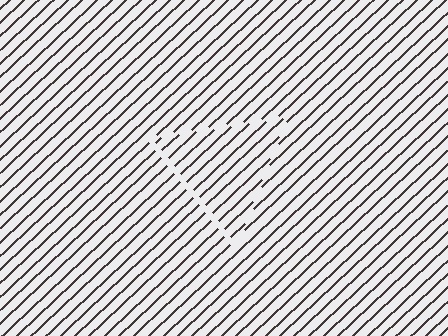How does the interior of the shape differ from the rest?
The interior of the shape contains the same grating, shifted by half a period — the contour is defined by the phase discontinuity where line-ends from the inner and outer gratings abut.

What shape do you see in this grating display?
An illusory triangle. The interior of the shape contains the same grating, shifted by half a period — the contour is defined by the phase discontinuity where line-ends from the inner and outer gratings abut.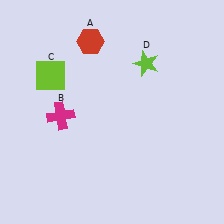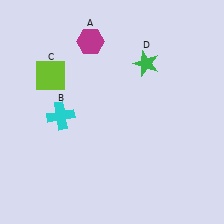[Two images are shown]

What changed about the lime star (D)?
In Image 1, D is lime. In Image 2, it changed to green.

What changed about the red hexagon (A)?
In Image 1, A is red. In Image 2, it changed to magenta.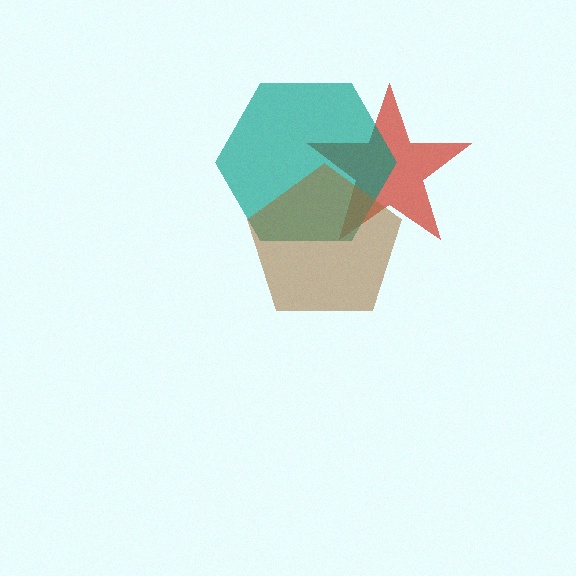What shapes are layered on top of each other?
The layered shapes are: a red star, a teal hexagon, a brown pentagon.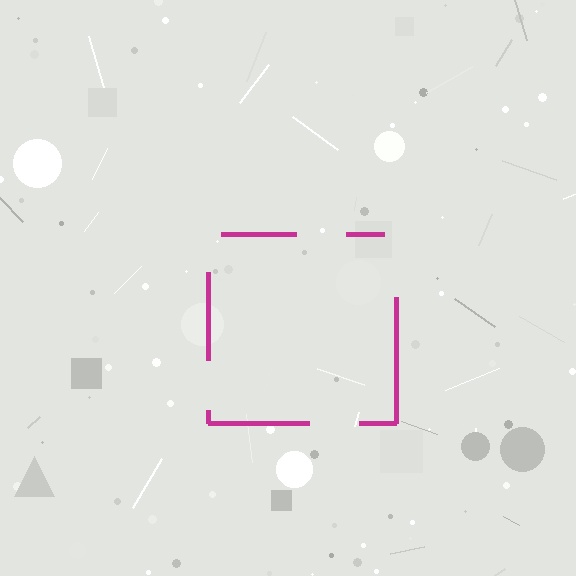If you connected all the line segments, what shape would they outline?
They would outline a square.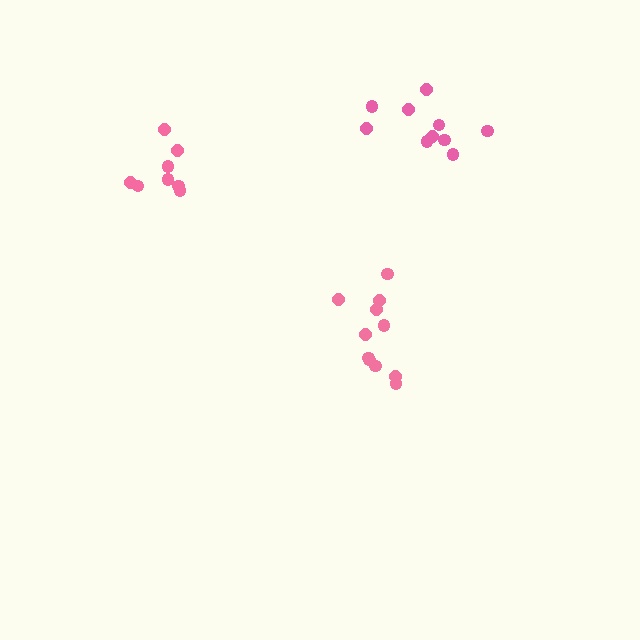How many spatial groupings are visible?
There are 3 spatial groupings.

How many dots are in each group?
Group 1: 11 dots, Group 2: 8 dots, Group 3: 10 dots (29 total).